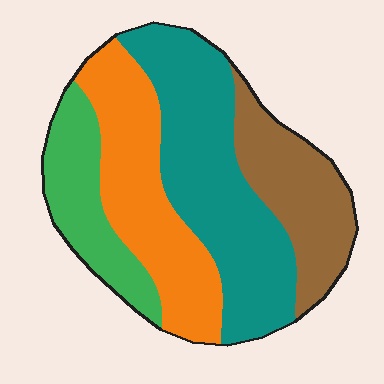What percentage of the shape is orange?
Orange covers about 25% of the shape.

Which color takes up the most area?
Teal, at roughly 35%.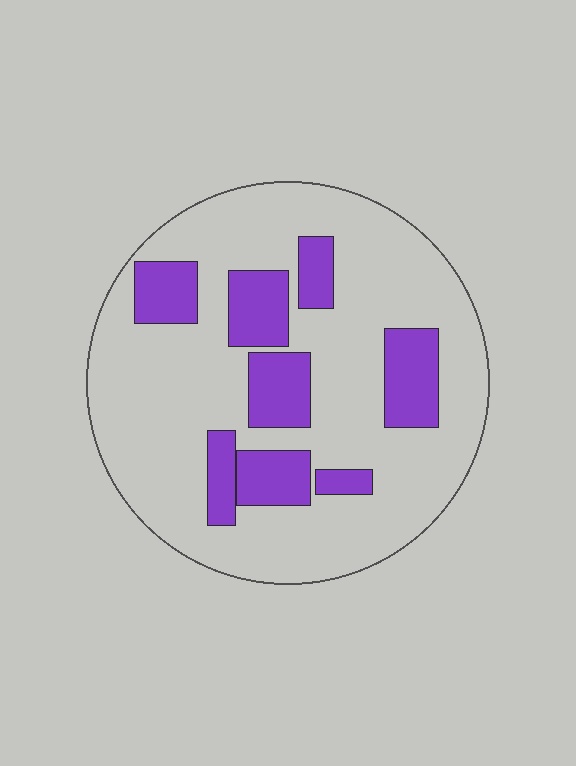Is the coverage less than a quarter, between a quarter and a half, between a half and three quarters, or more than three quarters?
Less than a quarter.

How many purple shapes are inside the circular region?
8.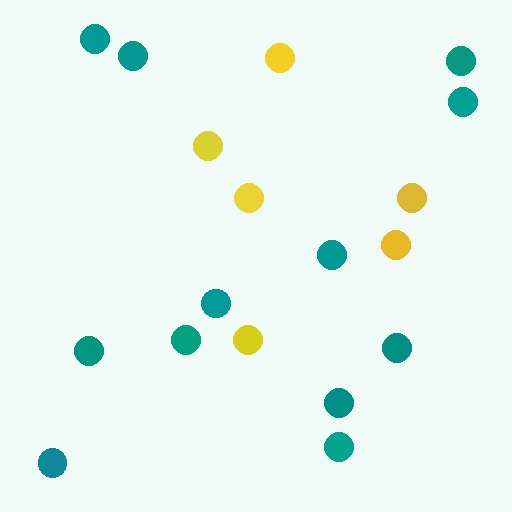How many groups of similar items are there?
There are 2 groups: one group of teal circles (12) and one group of yellow circles (6).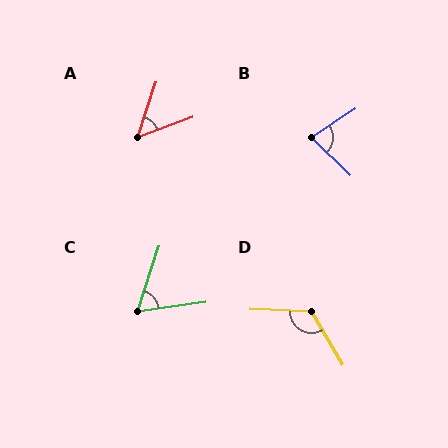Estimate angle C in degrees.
Approximately 64 degrees.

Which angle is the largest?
D, at approximately 122 degrees.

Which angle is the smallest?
A, at approximately 52 degrees.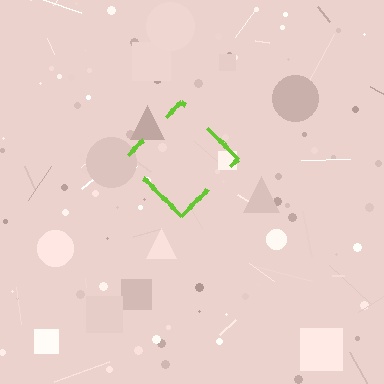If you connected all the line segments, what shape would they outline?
They would outline a diamond.